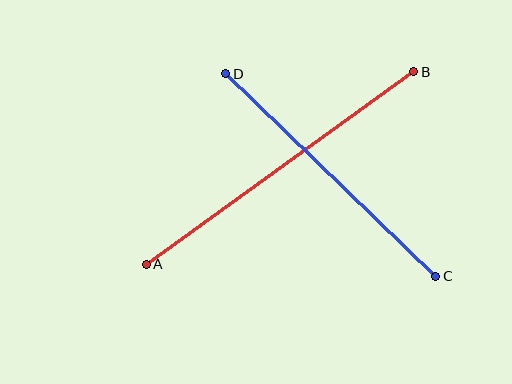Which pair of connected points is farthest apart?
Points A and B are farthest apart.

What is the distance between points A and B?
The distance is approximately 330 pixels.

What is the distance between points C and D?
The distance is approximately 292 pixels.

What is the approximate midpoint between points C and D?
The midpoint is at approximately (331, 175) pixels.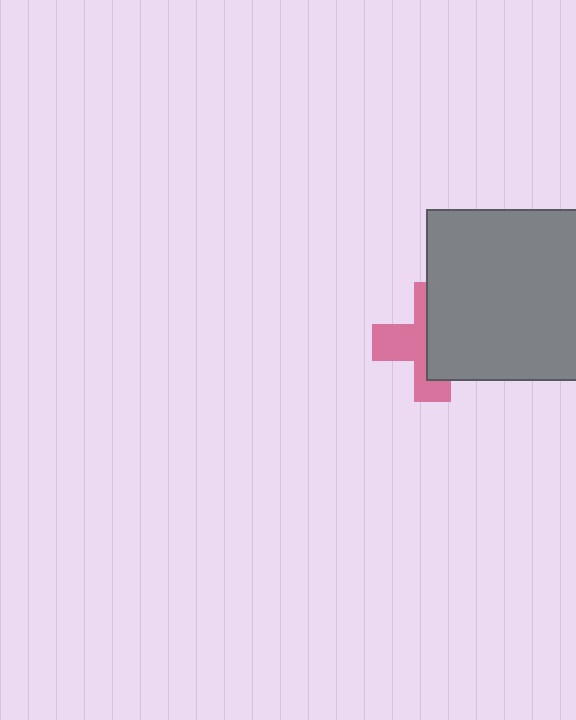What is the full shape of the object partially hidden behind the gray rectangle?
The partially hidden object is a pink cross.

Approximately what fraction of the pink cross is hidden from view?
Roughly 54% of the pink cross is hidden behind the gray rectangle.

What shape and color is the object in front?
The object in front is a gray rectangle.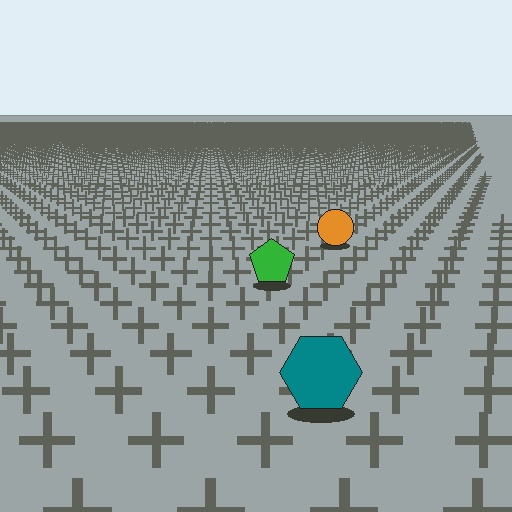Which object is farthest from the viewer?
The orange circle is farthest from the viewer. It appears smaller and the ground texture around it is denser.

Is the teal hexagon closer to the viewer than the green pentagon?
Yes. The teal hexagon is closer — you can tell from the texture gradient: the ground texture is coarser near it.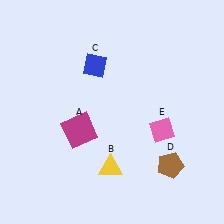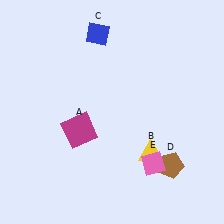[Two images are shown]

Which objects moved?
The objects that moved are: the yellow triangle (B), the blue diamond (C), the pink diamond (E).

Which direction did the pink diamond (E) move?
The pink diamond (E) moved down.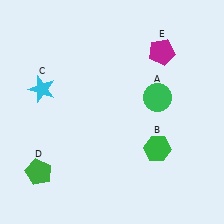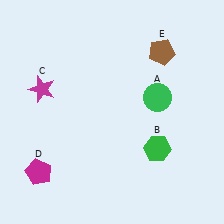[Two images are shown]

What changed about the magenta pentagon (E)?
In Image 1, E is magenta. In Image 2, it changed to brown.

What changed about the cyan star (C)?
In Image 1, C is cyan. In Image 2, it changed to magenta.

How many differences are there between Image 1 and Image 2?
There are 3 differences between the two images.